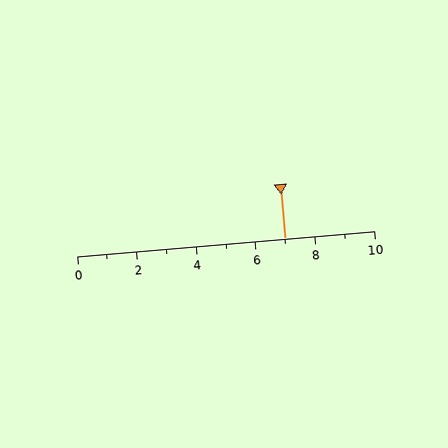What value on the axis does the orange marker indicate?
The marker indicates approximately 7.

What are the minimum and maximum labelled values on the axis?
The axis runs from 0 to 10.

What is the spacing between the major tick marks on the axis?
The major ticks are spaced 2 apart.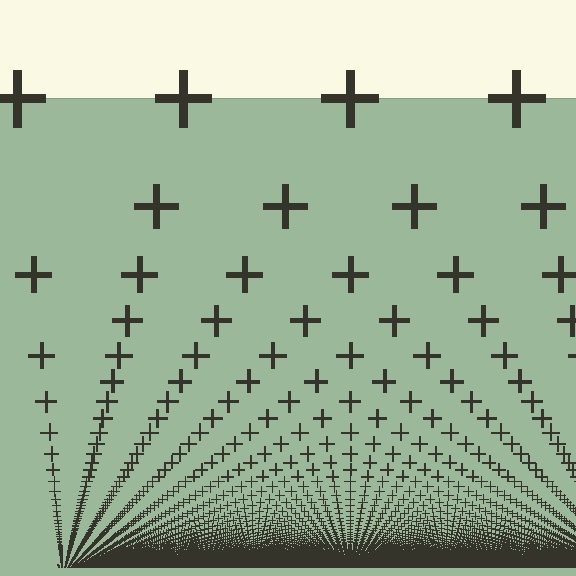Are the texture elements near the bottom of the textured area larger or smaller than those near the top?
Smaller. The gradient is inverted — elements near the bottom are smaller and denser.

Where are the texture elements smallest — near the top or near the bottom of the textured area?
Near the bottom.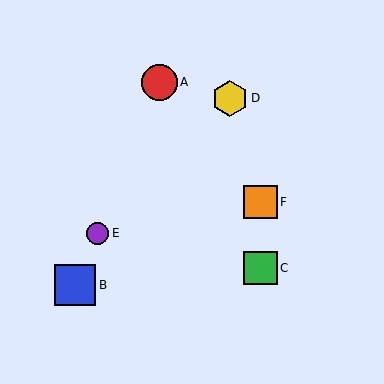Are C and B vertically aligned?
No, C is at x≈261 and B is at x≈75.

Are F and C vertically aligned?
Yes, both are at x≈261.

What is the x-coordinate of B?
Object B is at x≈75.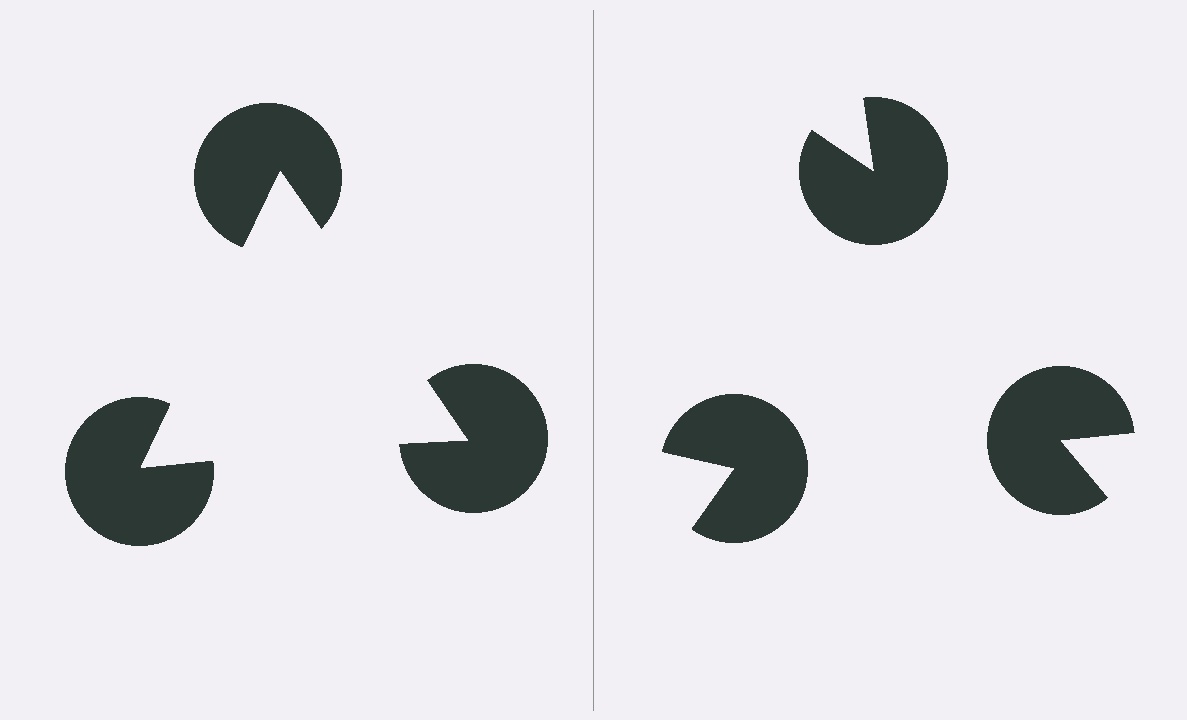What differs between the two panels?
The pac-man discs are positioned identically on both sides; only the wedge orientations differ. On the left they align to a triangle; on the right they are misaligned.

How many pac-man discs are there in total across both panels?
6 — 3 on each side.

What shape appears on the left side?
An illusory triangle.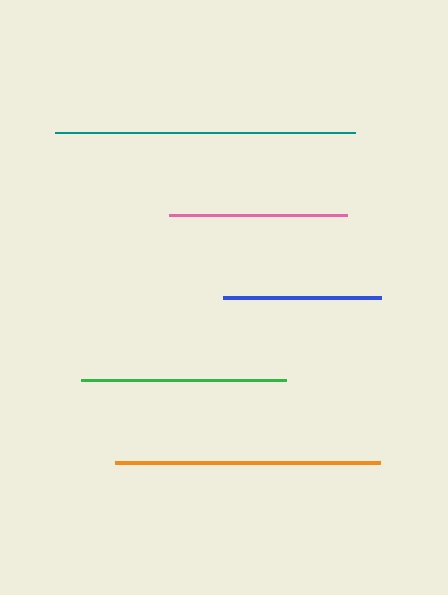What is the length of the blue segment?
The blue segment is approximately 159 pixels long.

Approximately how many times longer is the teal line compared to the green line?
The teal line is approximately 1.5 times the length of the green line.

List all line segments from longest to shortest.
From longest to shortest: teal, orange, green, pink, blue.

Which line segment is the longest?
The teal line is the longest at approximately 300 pixels.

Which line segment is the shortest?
The blue line is the shortest at approximately 159 pixels.